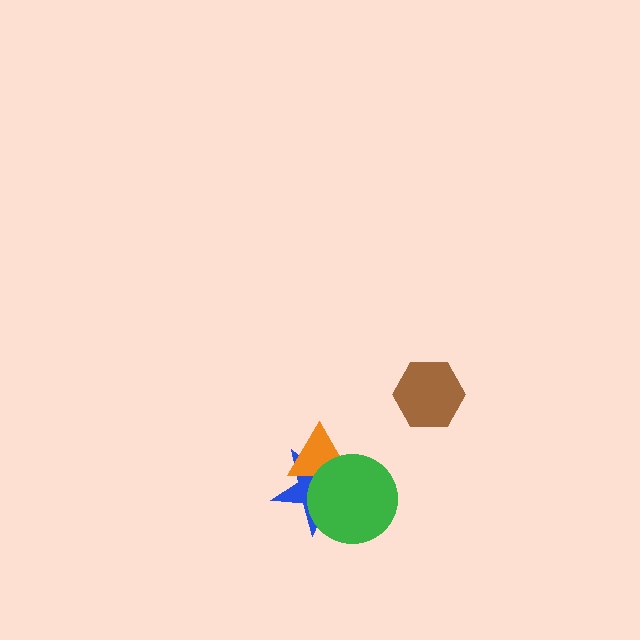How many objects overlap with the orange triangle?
2 objects overlap with the orange triangle.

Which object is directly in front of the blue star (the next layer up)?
The orange triangle is directly in front of the blue star.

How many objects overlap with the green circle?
2 objects overlap with the green circle.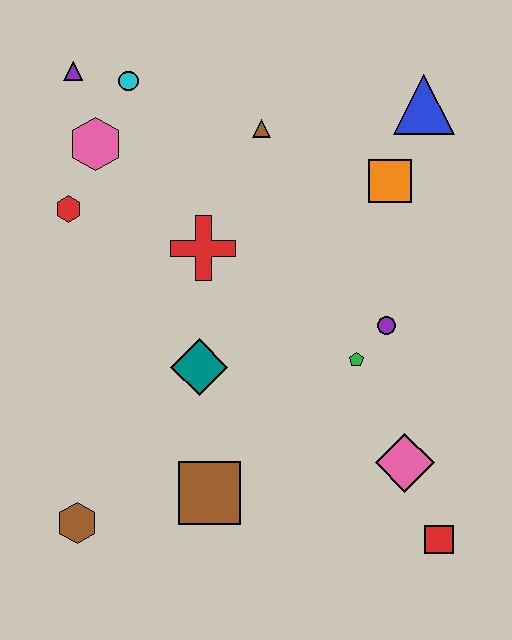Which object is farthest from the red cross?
The red square is farthest from the red cross.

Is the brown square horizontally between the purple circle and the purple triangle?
Yes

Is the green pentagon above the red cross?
No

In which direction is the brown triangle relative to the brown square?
The brown triangle is above the brown square.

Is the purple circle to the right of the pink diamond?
No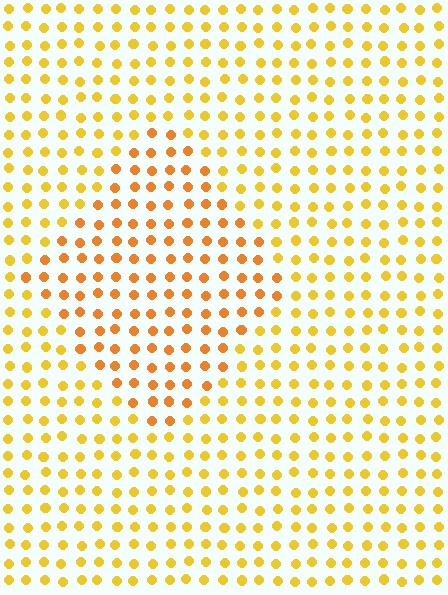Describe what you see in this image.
The image is filled with small yellow elements in a uniform arrangement. A diamond-shaped region is visible where the elements are tinted to a slightly different hue, forming a subtle color boundary.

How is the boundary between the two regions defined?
The boundary is defined purely by a slight shift in hue (about 22 degrees). Spacing, size, and orientation are identical on both sides.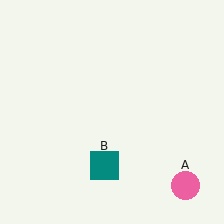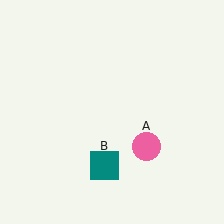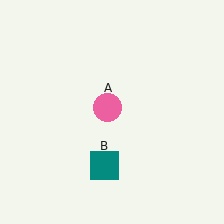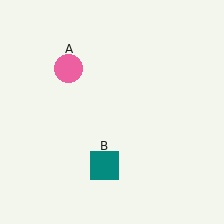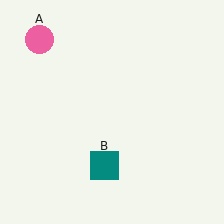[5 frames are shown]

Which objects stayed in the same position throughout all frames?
Teal square (object B) remained stationary.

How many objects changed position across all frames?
1 object changed position: pink circle (object A).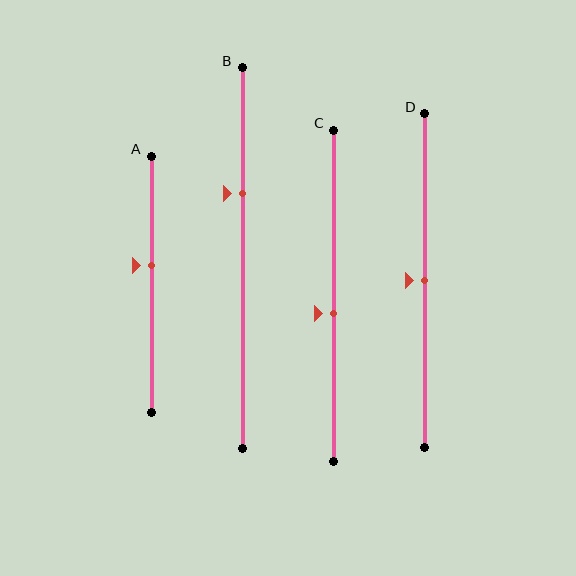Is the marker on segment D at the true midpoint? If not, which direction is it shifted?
Yes, the marker on segment D is at the true midpoint.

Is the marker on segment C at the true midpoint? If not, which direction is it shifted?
No, the marker on segment C is shifted downward by about 5% of the segment length.